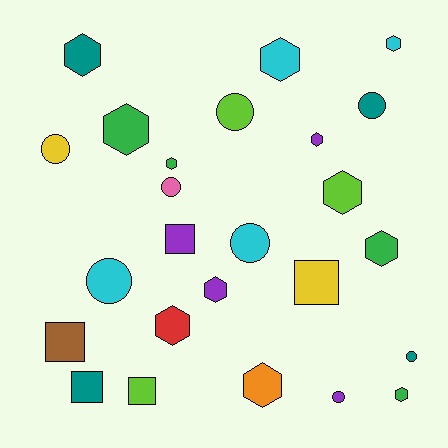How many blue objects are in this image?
There are no blue objects.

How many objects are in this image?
There are 25 objects.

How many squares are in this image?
There are 5 squares.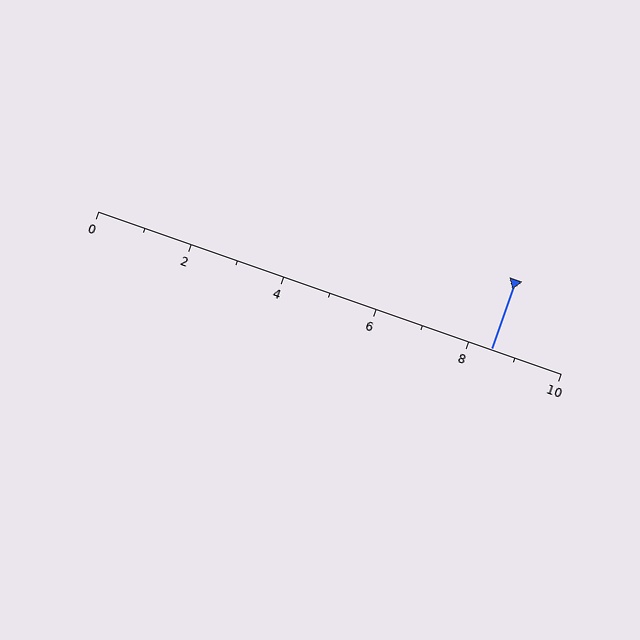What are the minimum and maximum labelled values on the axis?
The axis runs from 0 to 10.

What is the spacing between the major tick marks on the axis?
The major ticks are spaced 2 apart.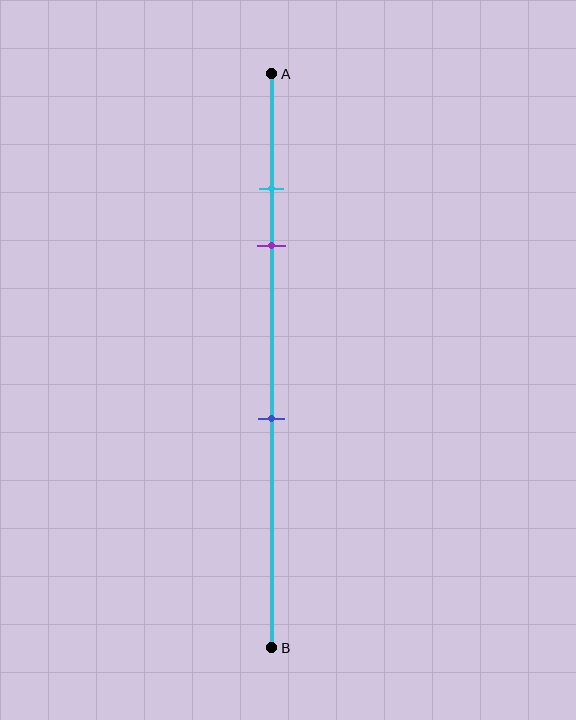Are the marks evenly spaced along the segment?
No, the marks are not evenly spaced.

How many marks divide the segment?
There are 3 marks dividing the segment.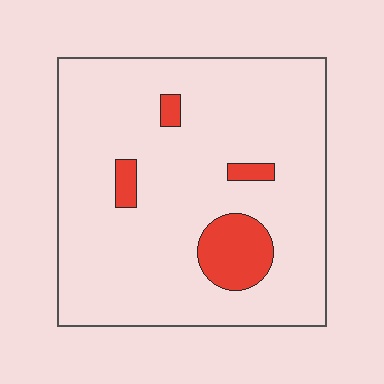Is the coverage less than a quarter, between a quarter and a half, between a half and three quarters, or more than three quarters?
Less than a quarter.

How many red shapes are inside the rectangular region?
4.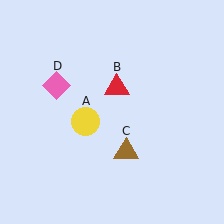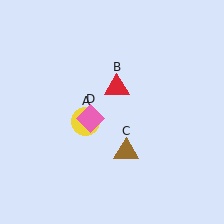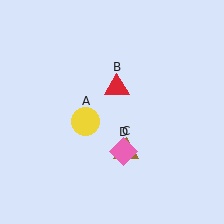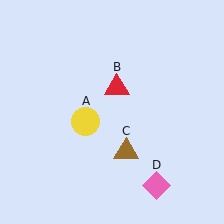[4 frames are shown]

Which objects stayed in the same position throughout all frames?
Yellow circle (object A) and red triangle (object B) and brown triangle (object C) remained stationary.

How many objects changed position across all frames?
1 object changed position: pink diamond (object D).